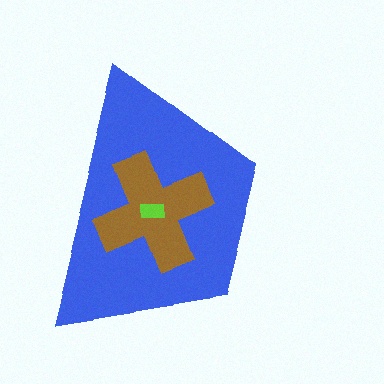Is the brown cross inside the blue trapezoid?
Yes.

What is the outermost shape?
The blue trapezoid.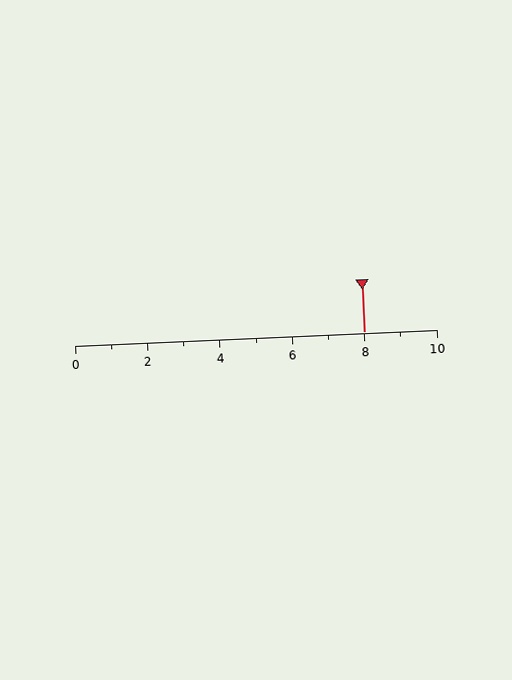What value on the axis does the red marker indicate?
The marker indicates approximately 8.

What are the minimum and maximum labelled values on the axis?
The axis runs from 0 to 10.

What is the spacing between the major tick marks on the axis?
The major ticks are spaced 2 apart.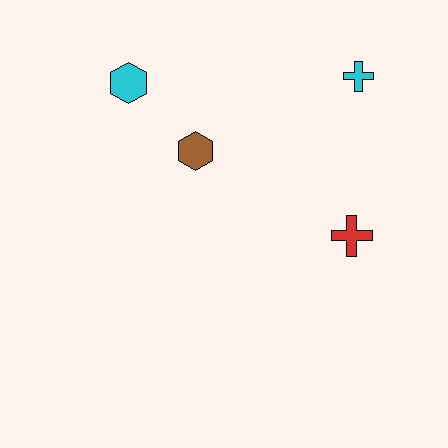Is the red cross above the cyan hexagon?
No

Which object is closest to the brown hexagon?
The cyan hexagon is closest to the brown hexagon.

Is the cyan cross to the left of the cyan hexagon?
No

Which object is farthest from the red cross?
The cyan hexagon is farthest from the red cross.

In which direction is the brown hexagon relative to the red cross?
The brown hexagon is to the left of the red cross.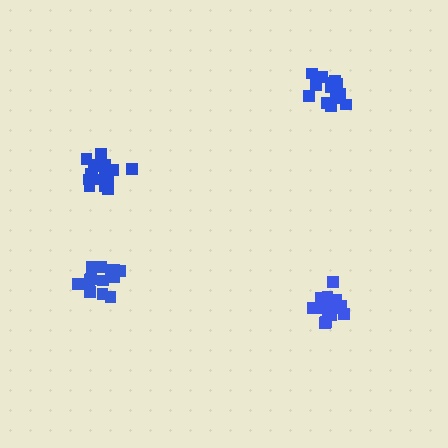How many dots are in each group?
Group 1: 18 dots, Group 2: 19 dots, Group 3: 15 dots, Group 4: 13 dots (65 total).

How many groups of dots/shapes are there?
There are 4 groups.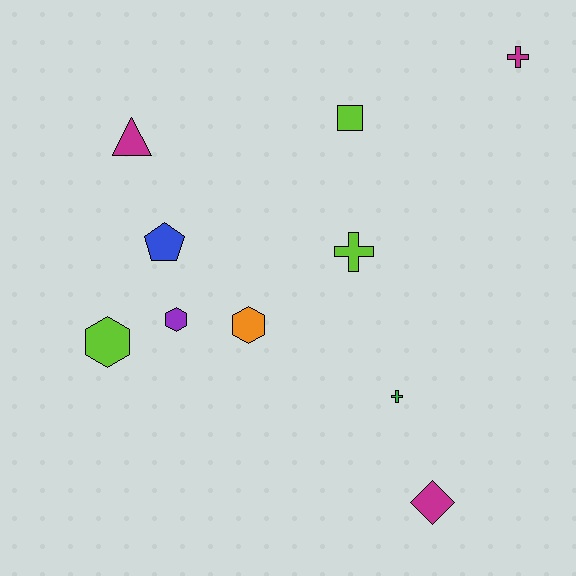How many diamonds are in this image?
There is 1 diamond.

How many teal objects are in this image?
There are no teal objects.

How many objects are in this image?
There are 10 objects.